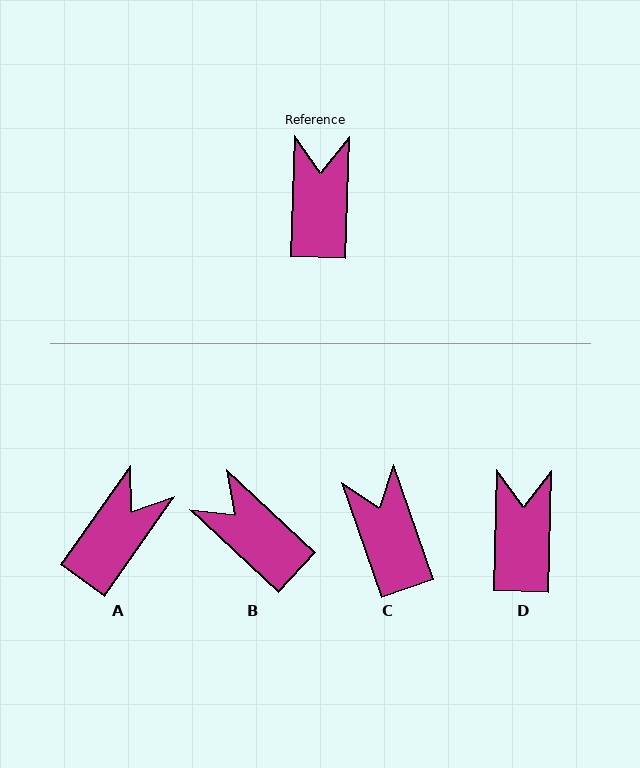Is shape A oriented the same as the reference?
No, it is off by about 33 degrees.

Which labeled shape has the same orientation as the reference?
D.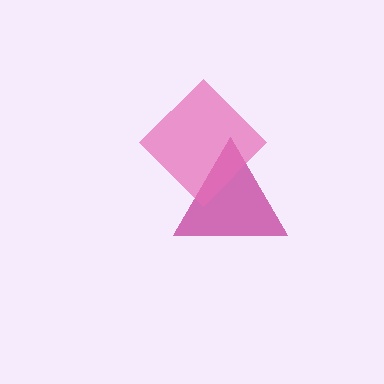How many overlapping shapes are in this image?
There are 2 overlapping shapes in the image.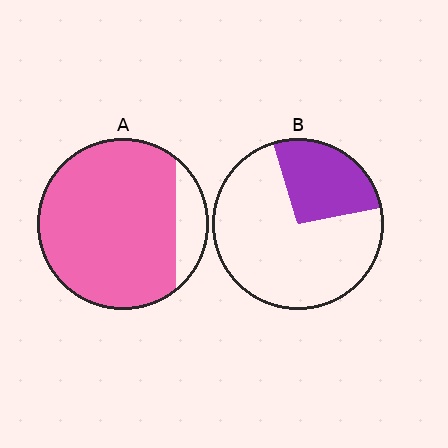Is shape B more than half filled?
No.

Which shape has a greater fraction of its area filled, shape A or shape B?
Shape A.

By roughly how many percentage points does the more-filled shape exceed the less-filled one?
By roughly 60 percentage points (A over B).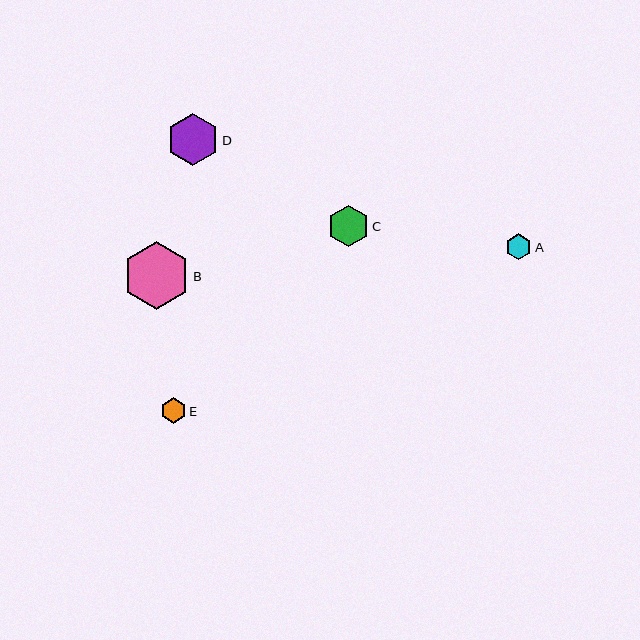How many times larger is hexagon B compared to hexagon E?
Hexagon B is approximately 2.7 times the size of hexagon E.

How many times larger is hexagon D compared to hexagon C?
Hexagon D is approximately 1.3 times the size of hexagon C.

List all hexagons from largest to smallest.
From largest to smallest: B, D, C, A, E.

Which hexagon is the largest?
Hexagon B is the largest with a size of approximately 68 pixels.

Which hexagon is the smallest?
Hexagon E is the smallest with a size of approximately 25 pixels.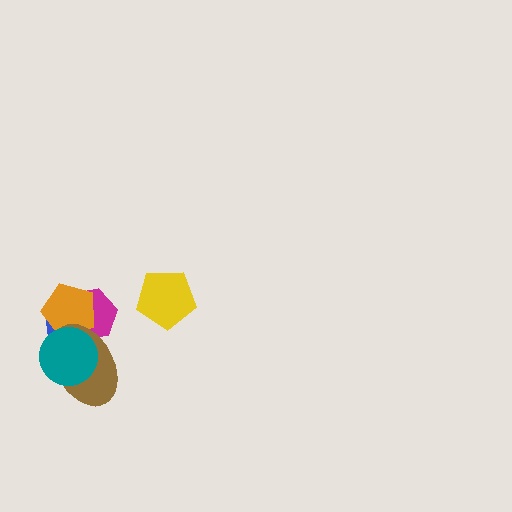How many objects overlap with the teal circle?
4 objects overlap with the teal circle.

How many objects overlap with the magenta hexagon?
4 objects overlap with the magenta hexagon.